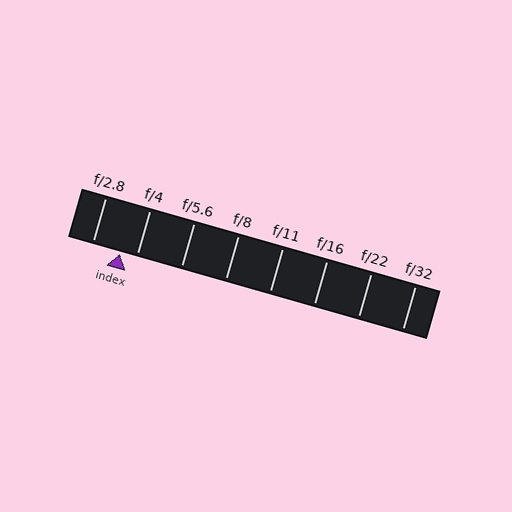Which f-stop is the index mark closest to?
The index mark is closest to f/4.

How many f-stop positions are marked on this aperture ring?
There are 8 f-stop positions marked.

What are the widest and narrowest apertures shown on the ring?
The widest aperture shown is f/2.8 and the narrowest is f/32.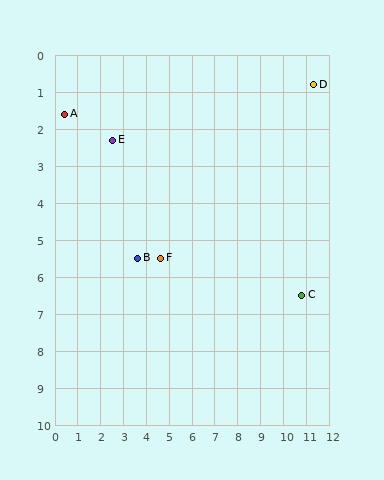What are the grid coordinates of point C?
Point C is at approximately (10.8, 6.5).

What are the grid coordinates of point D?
Point D is at approximately (11.3, 0.8).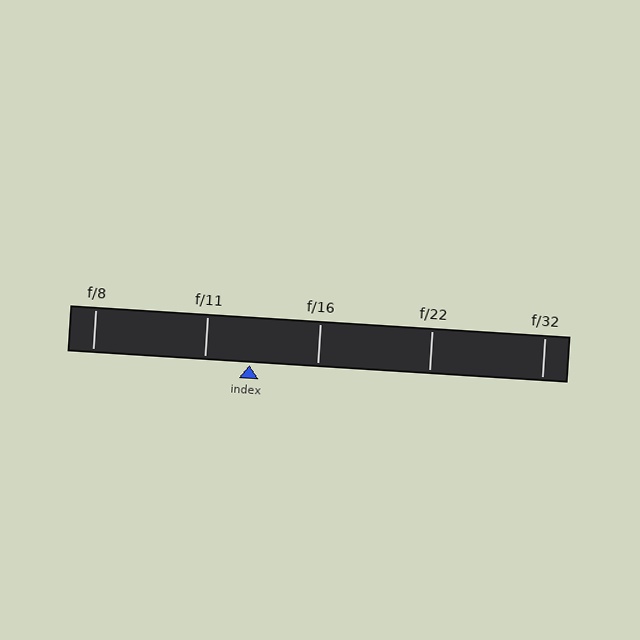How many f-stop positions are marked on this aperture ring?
There are 5 f-stop positions marked.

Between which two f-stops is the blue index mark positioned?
The index mark is between f/11 and f/16.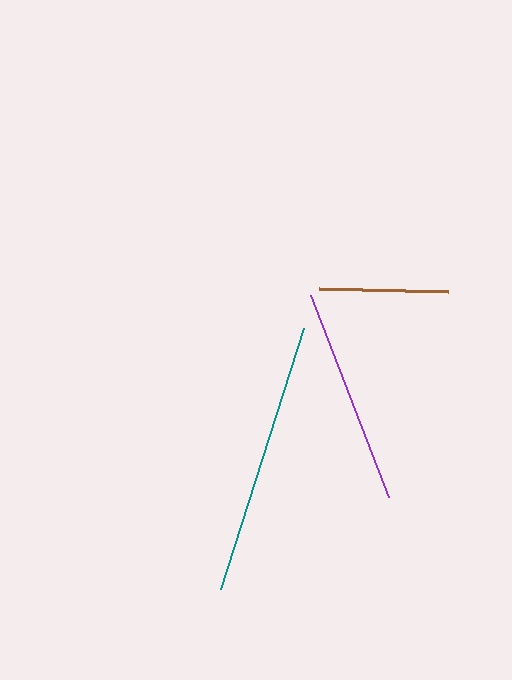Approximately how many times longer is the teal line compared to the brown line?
The teal line is approximately 2.1 times the length of the brown line.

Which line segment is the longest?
The teal line is the longest at approximately 273 pixels.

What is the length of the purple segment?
The purple segment is approximately 217 pixels long.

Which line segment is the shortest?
The brown line is the shortest at approximately 129 pixels.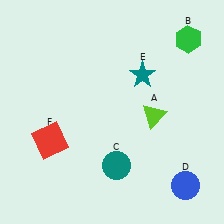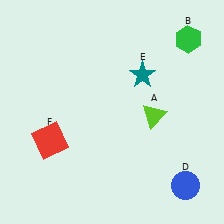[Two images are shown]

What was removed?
The teal circle (C) was removed in Image 2.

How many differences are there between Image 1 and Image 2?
There is 1 difference between the two images.